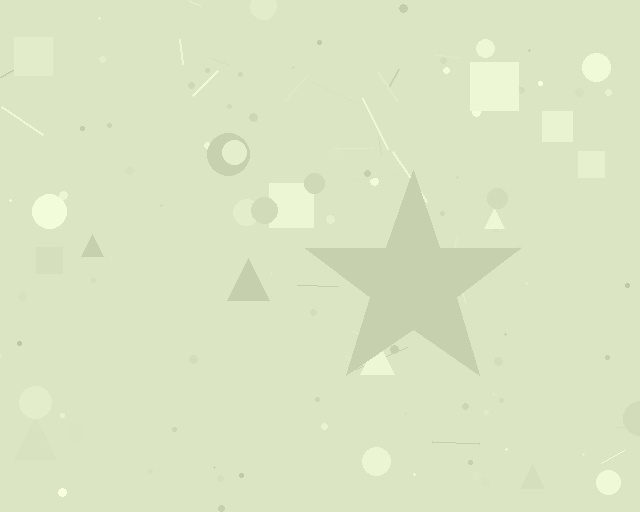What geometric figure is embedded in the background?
A star is embedded in the background.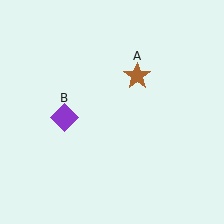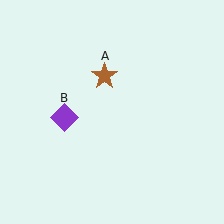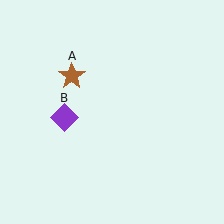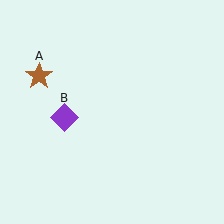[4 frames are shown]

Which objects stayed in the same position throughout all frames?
Purple diamond (object B) remained stationary.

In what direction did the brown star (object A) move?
The brown star (object A) moved left.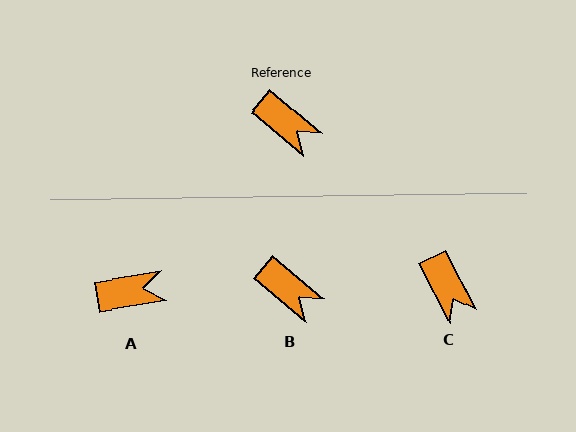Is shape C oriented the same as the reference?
No, it is off by about 23 degrees.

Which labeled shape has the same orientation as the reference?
B.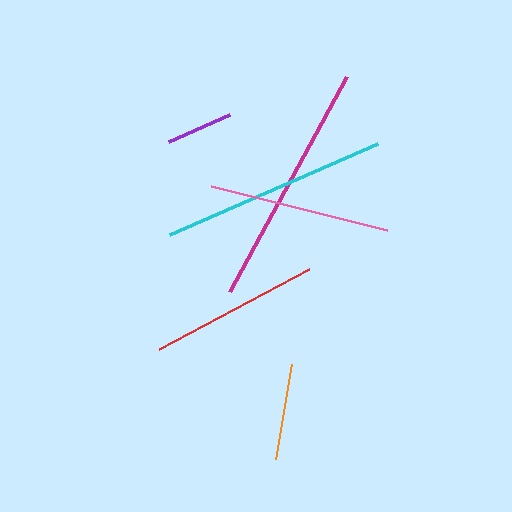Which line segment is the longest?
The magenta line is the longest at approximately 244 pixels.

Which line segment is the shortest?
The purple line is the shortest at approximately 66 pixels.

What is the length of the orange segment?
The orange segment is approximately 96 pixels long.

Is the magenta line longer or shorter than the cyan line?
The magenta line is longer than the cyan line.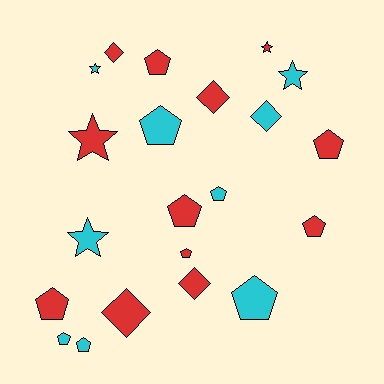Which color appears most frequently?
Red, with 12 objects.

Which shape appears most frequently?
Pentagon, with 11 objects.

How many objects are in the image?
There are 21 objects.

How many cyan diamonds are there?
There is 1 cyan diamond.